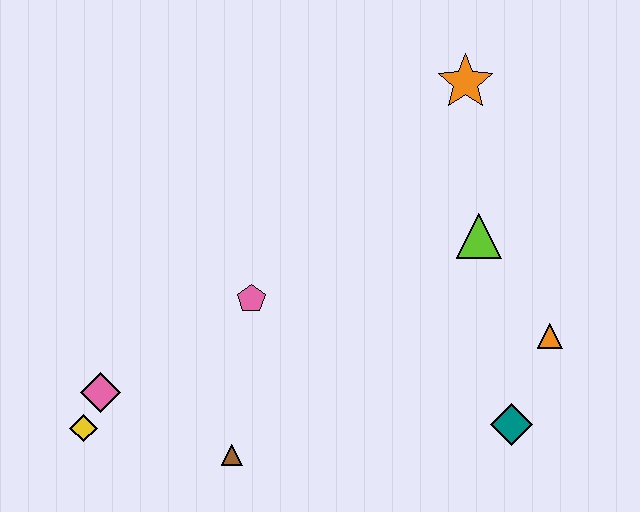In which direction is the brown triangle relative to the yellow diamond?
The brown triangle is to the right of the yellow diamond.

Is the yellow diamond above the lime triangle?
No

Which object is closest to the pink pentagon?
The brown triangle is closest to the pink pentagon.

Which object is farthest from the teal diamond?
The yellow diamond is farthest from the teal diamond.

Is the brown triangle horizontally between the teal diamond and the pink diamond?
Yes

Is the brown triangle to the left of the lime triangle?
Yes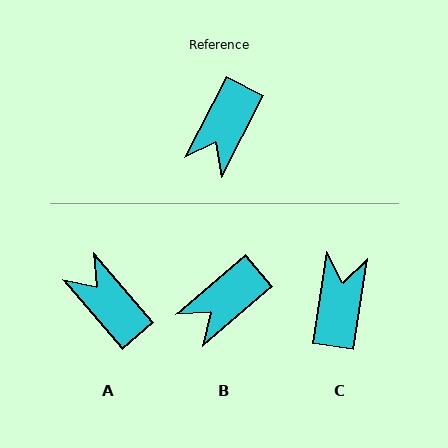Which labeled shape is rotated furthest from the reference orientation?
C, about 161 degrees away.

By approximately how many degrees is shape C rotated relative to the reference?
Approximately 161 degrees clockwise.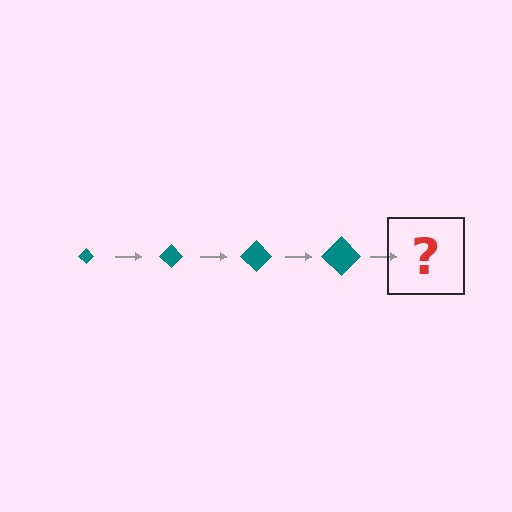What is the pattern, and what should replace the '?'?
The pattern is that the diamond gets progressively larger each step. The '?' should be a teal diamond, larger than the previous one.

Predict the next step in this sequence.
The next step is a teal diamond, larger than the previous one.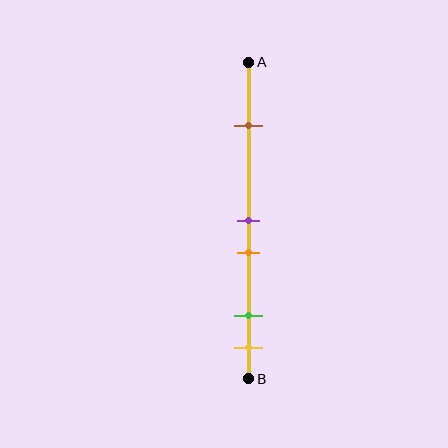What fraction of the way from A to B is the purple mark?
The purple mark is approximately 50% (0.5) of the way from A to B.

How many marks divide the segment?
There are 5 marks dividing the segment.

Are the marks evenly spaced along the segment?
No, the marks are not evenly spaced.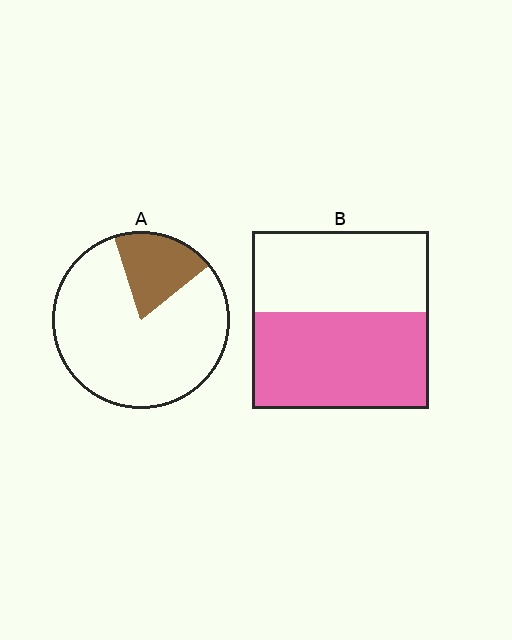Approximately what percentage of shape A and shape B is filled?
A is approximately 20% and B is approximately 55%.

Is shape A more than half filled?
No.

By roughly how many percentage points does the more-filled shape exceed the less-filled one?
By roughly 35 percentage points (B over A).